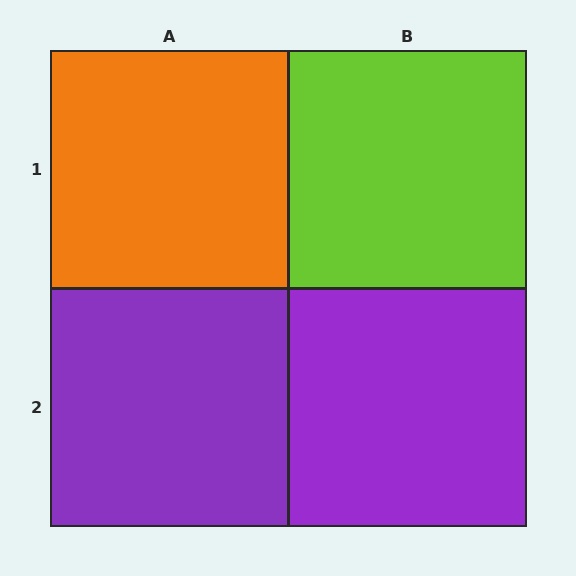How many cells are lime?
1 cell is lime.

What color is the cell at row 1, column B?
Lime.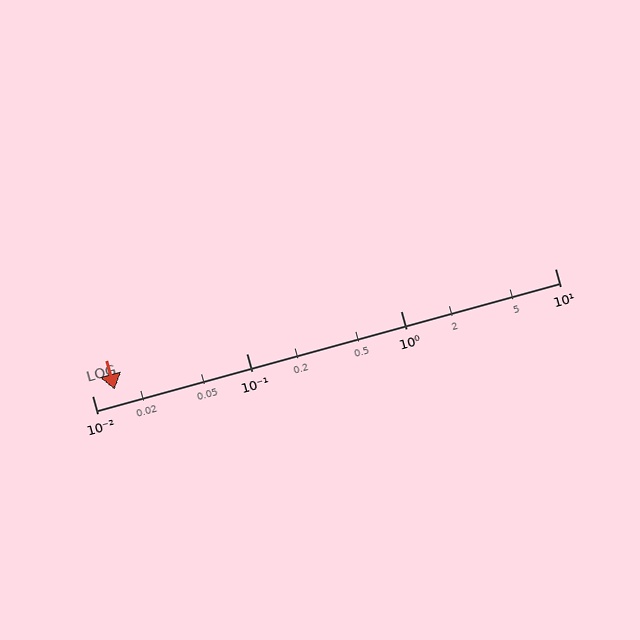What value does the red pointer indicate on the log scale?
The pointer indicates approximately 0.014.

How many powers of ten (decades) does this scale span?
The scale spans 3 decades, from 0.01 to 10.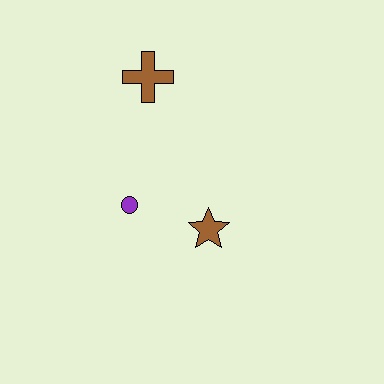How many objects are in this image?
There are 3 objects.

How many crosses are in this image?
There is 1 cross.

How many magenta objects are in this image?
There are no magenta objects.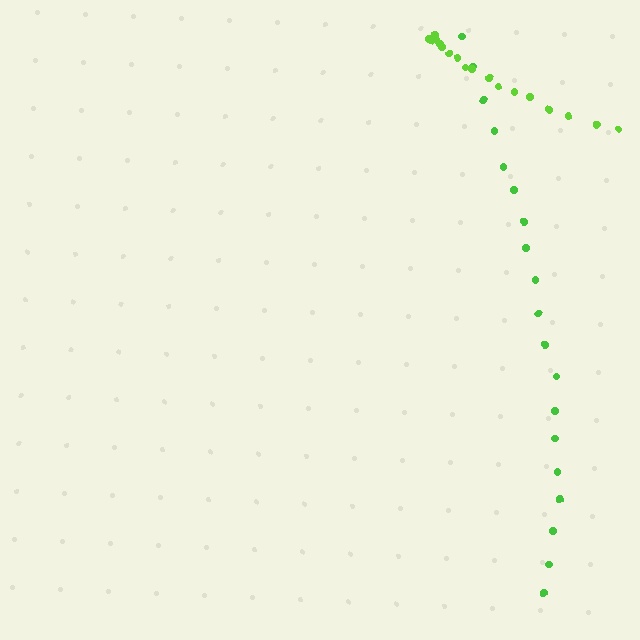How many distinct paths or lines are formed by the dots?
There are 2 distinct paths.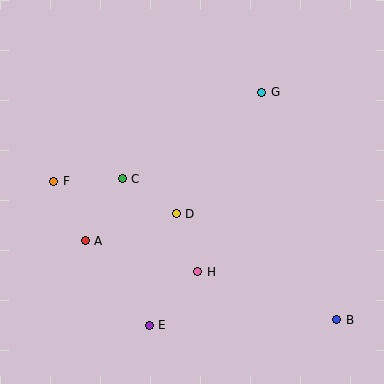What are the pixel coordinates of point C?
Point C is at (122, 179).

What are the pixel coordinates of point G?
Point G is at (262, 92).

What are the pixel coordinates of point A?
Point A is at (85, 241).